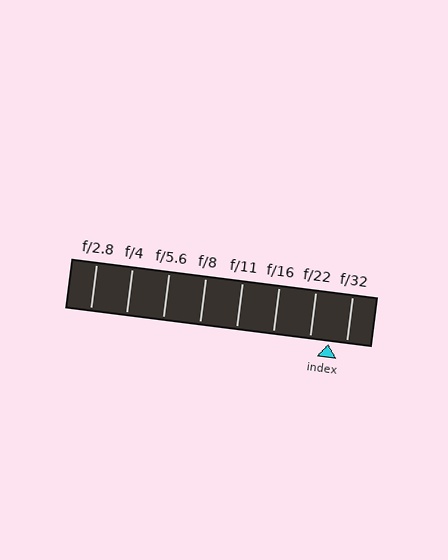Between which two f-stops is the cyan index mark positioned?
The index mark is between f/22 and f/32.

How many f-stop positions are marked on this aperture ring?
There are 8 f-stop positions marked.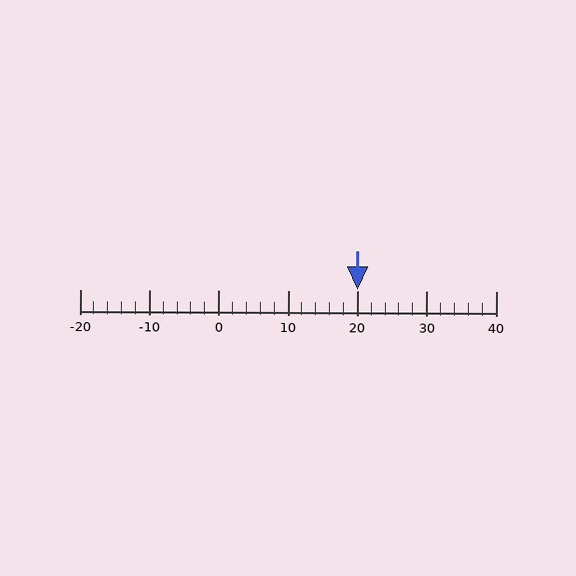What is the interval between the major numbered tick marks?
The major tick marks are spaced 10 units apart.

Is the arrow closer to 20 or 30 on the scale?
The arrow is closer to 20.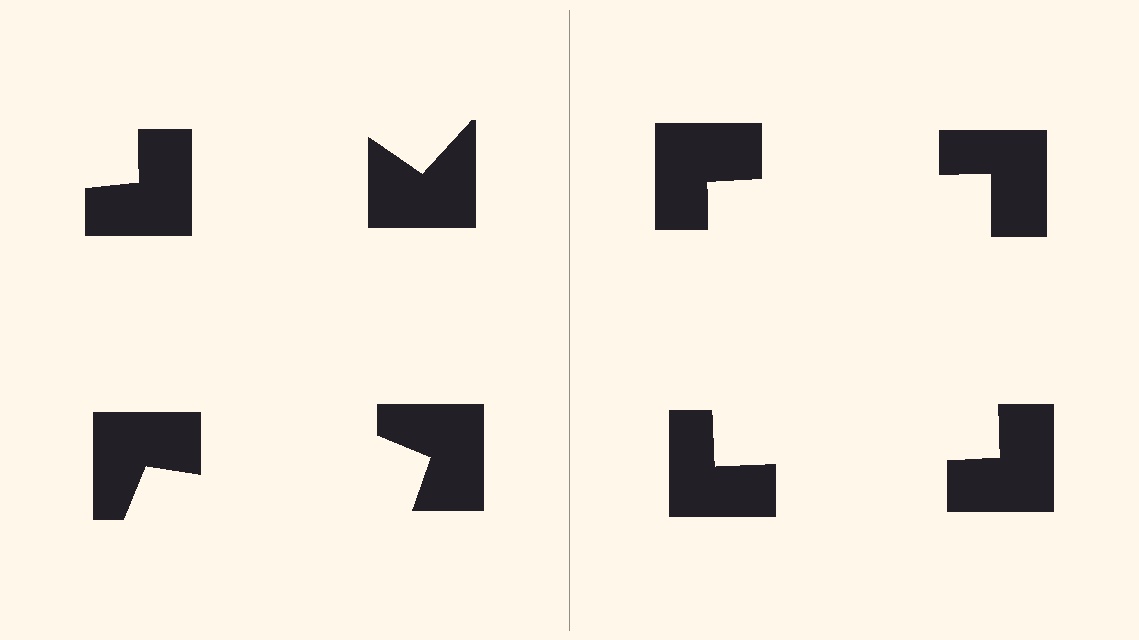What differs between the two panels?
The notched squares are positioned identically on both sides; only the wedge orientations differ. On the right they align to a square; on the left they are misaligned.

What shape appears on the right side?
An illusory square.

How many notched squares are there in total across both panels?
8 — 4 on each side.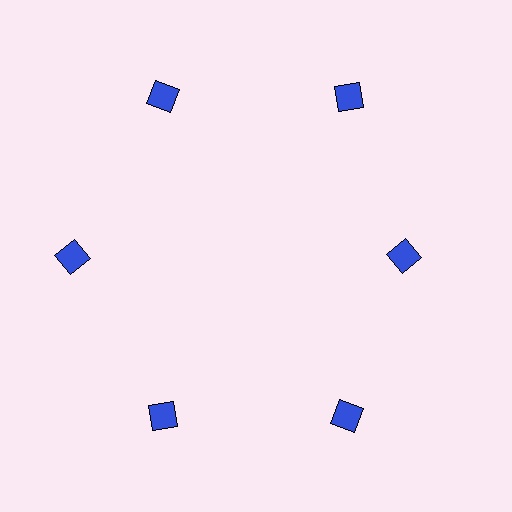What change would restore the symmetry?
The symmetry would be restored by moving it outward, back onto the ring so that all 6 squares sit at equal angles and equal distance from the center.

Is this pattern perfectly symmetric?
No. The 6 blue squares are arranged in a ring, but one element near the 3 o'clock position is pulled inward toward the center, breaking the 6-fold rotational symmetry.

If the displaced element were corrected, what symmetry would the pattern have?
It would have 6-fold rotational symmetry — the pattern would map onto itself every 60 degrees.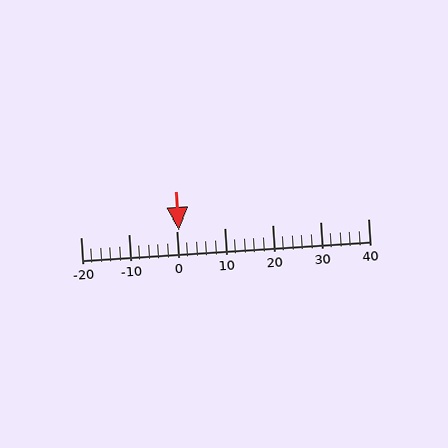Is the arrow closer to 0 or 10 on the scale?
The arrow is closer to 0.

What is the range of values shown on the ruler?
The ruler shows values from -20 to 40.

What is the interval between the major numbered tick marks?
The major tick marks are spaced 10 units apart.